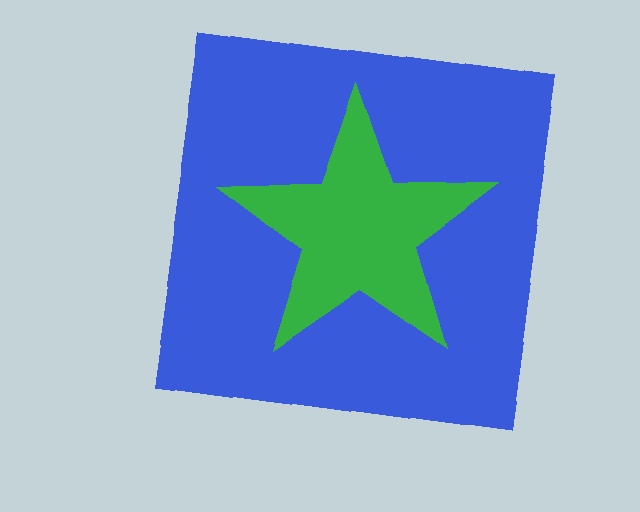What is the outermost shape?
The blue square.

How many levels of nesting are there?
2.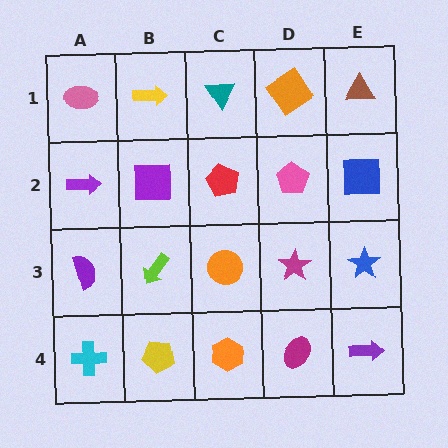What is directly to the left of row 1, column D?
A teal triangle.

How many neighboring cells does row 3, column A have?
3.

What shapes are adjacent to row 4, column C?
An orange circle (row 3, column C), a yellow pentagon (row 4, column B), a magenta ellipse (row 4, column D).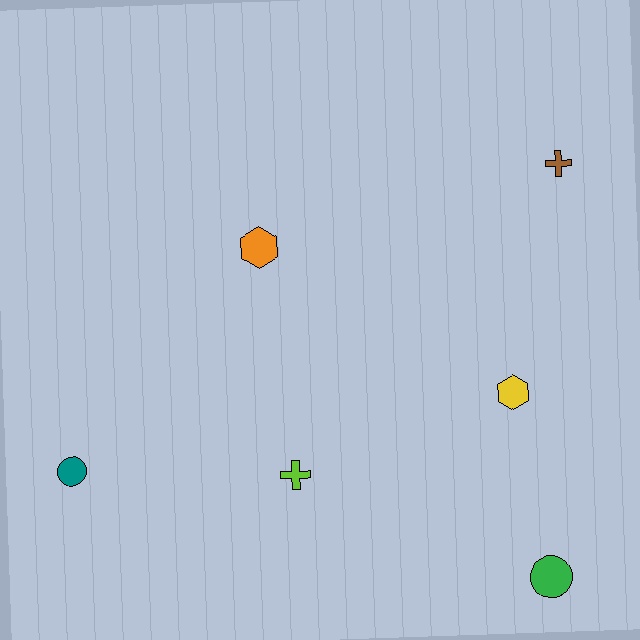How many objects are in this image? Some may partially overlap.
There are 6 objects.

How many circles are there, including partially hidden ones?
There are 2 circles.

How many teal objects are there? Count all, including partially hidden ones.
There is 1 teal object.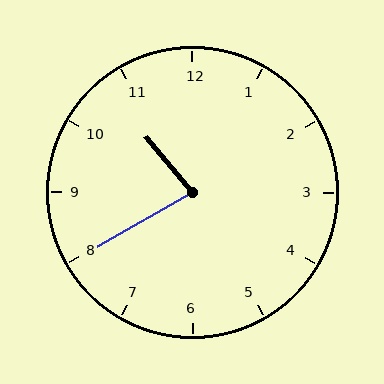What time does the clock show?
10:40.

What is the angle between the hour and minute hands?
Approximately 80 degrees.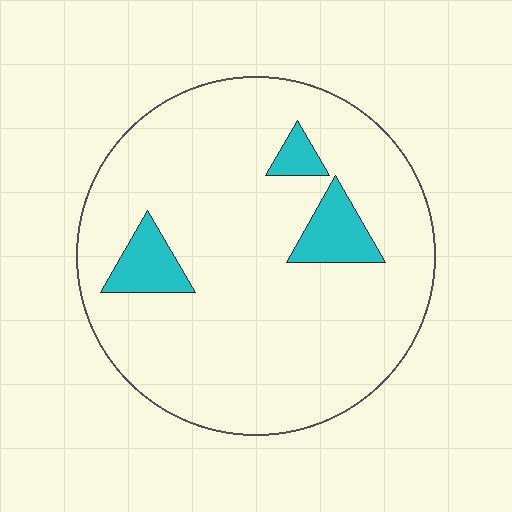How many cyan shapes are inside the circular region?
3.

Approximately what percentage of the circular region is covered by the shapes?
Approximately 10%.